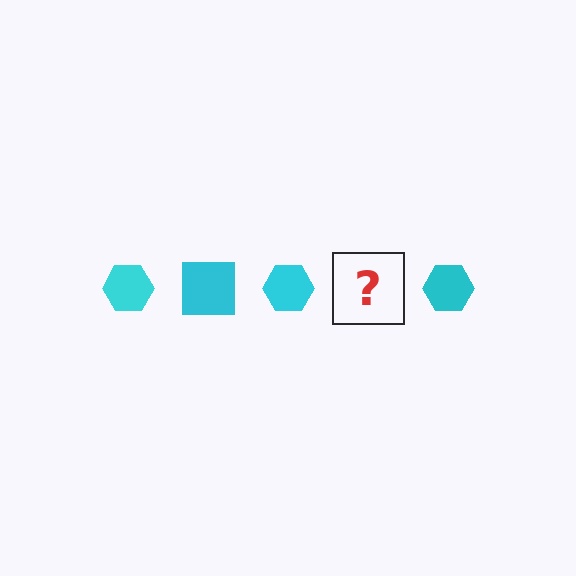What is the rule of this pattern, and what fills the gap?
The rule is that the pattern cycles through hexagon, square shapes in cyan. The gap should be filled with a cyan square.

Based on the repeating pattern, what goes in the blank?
The blank should be a cyan square.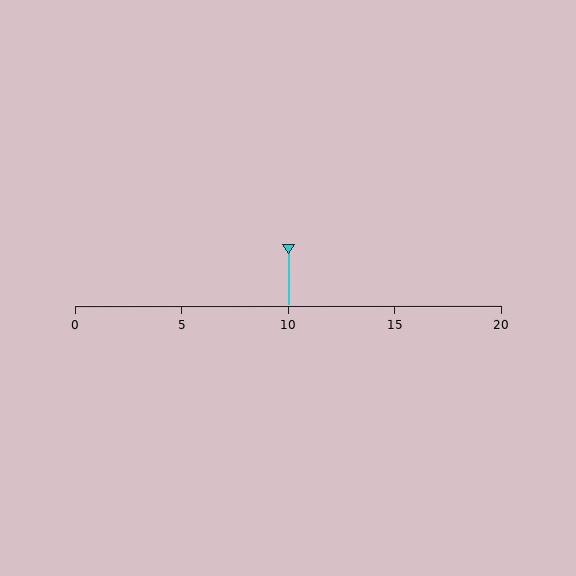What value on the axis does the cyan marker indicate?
The marker indicates approximately 10.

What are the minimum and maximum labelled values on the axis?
The axis runs from 0 to 20.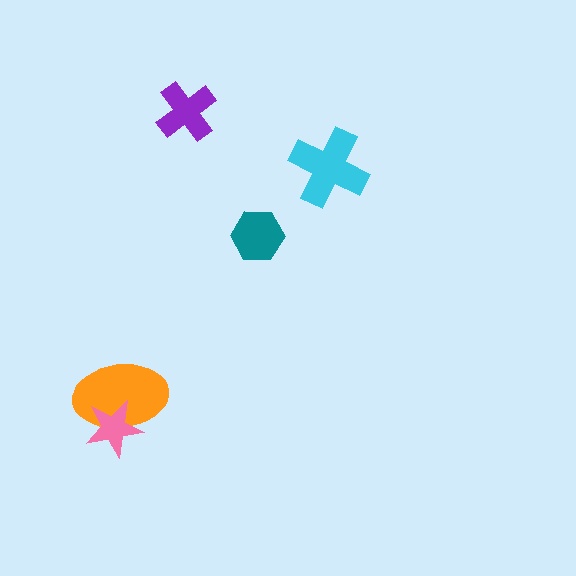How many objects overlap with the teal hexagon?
0 objects overlap with the teal hexagon.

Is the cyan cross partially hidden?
No, no other shape covers it.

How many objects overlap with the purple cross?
0 objects overlap with the purple cross.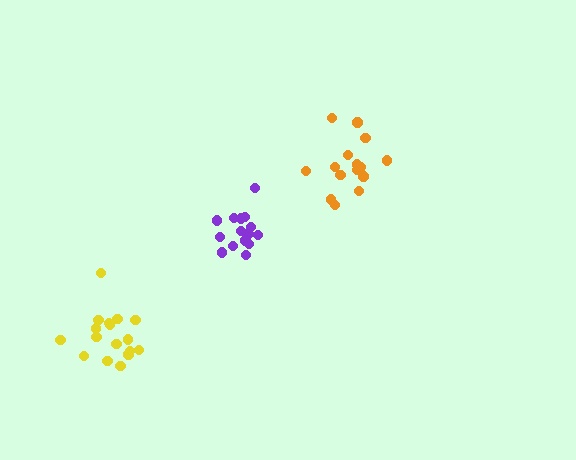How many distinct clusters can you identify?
There are 3 distinct clusters.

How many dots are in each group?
Group 1: 15 dots, Group 2: 16 dots, Group 3: 17 dots (48 total).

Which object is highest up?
The orange cluster is topmost.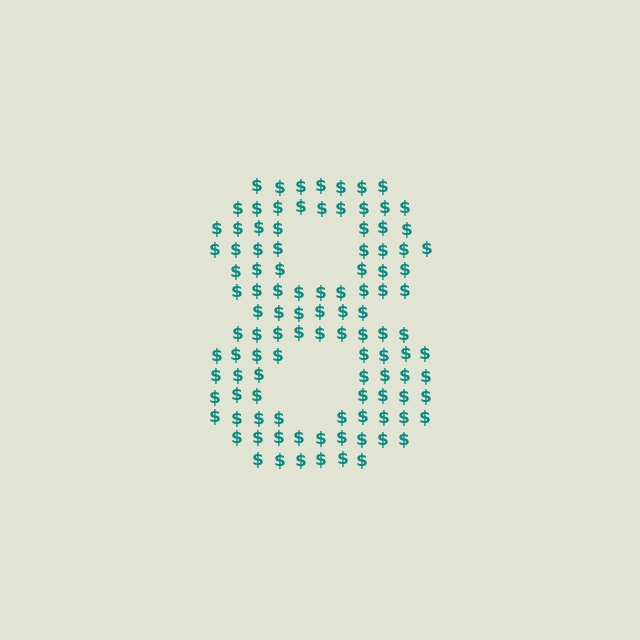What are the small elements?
The small elements are dollar signs.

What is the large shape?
The large shape is the digit 8.